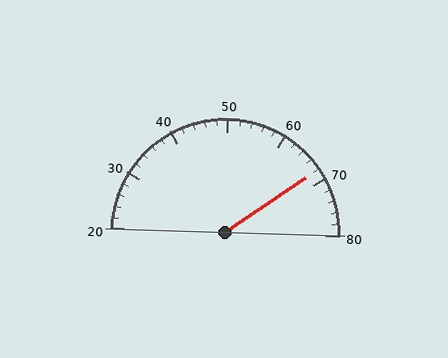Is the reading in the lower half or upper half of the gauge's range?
The reading is in the upper half of the range (20 to 80).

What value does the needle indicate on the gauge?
The needle indicates approximately 68.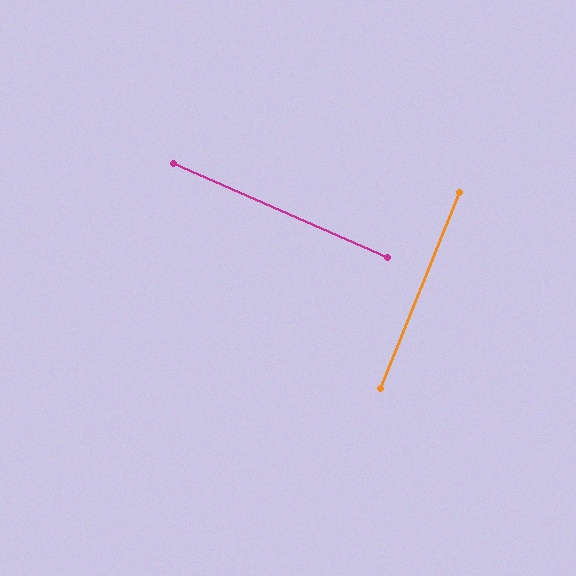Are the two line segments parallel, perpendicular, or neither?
Perpendicular — they meet at approximately 88°.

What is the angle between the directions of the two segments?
Approximately 88 degrees.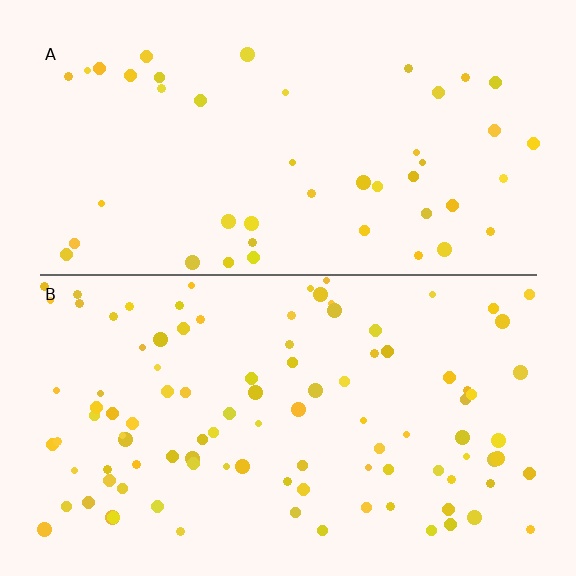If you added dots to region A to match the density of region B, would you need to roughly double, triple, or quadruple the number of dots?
Approximately double.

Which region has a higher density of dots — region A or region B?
B (the bottom).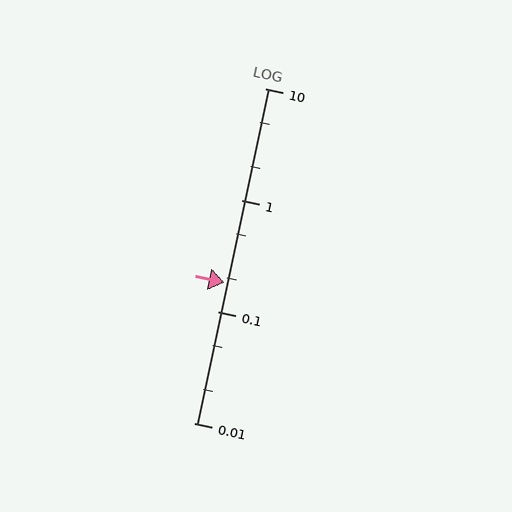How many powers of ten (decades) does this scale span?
The scale spans 3 decades, from 0.01 to 10.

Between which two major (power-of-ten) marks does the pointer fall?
The pointer is between 0.1 and 1.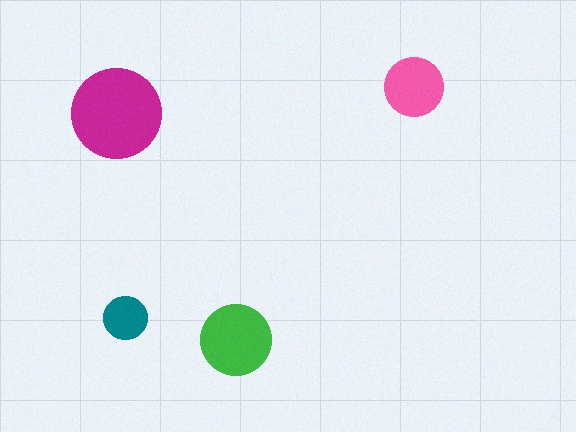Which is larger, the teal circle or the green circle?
The green one.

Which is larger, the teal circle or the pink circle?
The pink one.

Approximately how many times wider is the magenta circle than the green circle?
About 1.5 times wider.